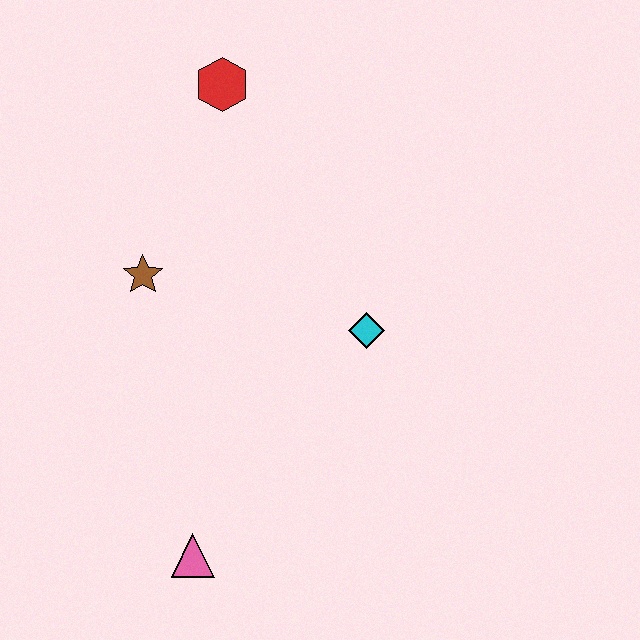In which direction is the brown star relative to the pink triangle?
The brown star is above the pink triangle.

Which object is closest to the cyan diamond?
The brown star is closest to the cyan diamond.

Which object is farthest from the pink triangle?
The red hexagon is farthest from the pink triangle.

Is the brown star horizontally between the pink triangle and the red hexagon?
No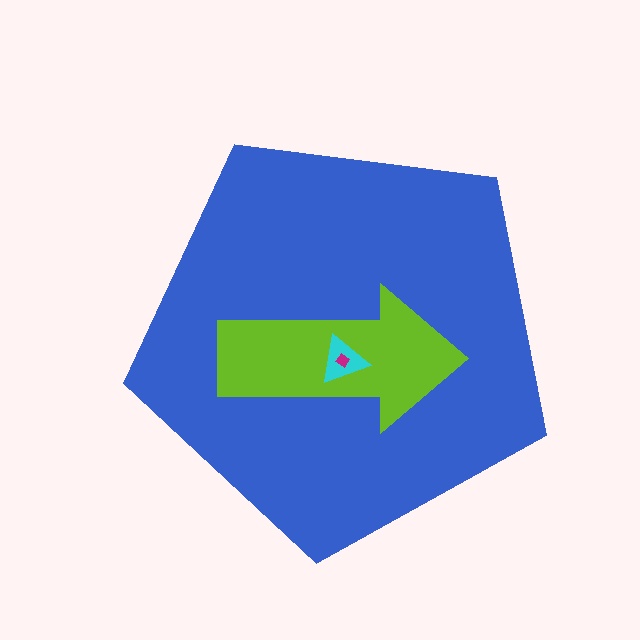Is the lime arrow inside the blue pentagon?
Yes.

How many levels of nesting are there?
4.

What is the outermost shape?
The blue pentagon.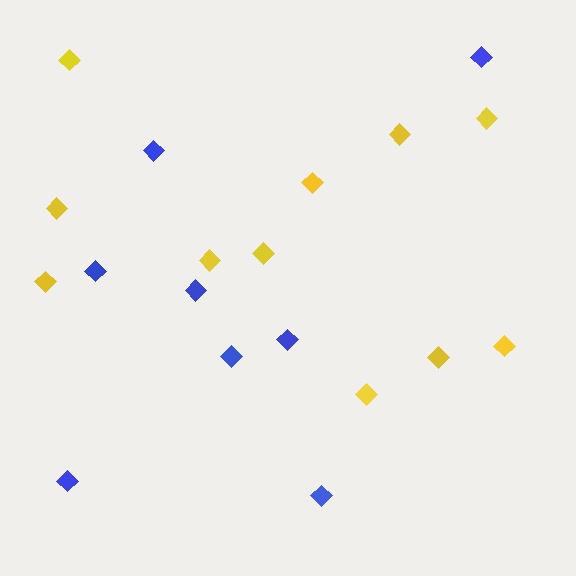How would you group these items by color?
There are 2 groups: one group of yellow diamonds (11) and one group of blue diamonds (8).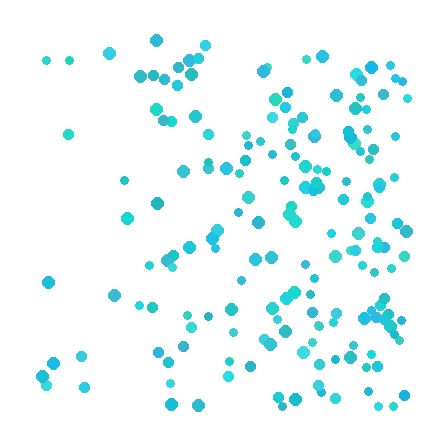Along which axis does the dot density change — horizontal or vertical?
Horizontal.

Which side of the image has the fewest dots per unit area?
The left.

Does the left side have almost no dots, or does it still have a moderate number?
Still a moderate number, just noticeably fewer than the right.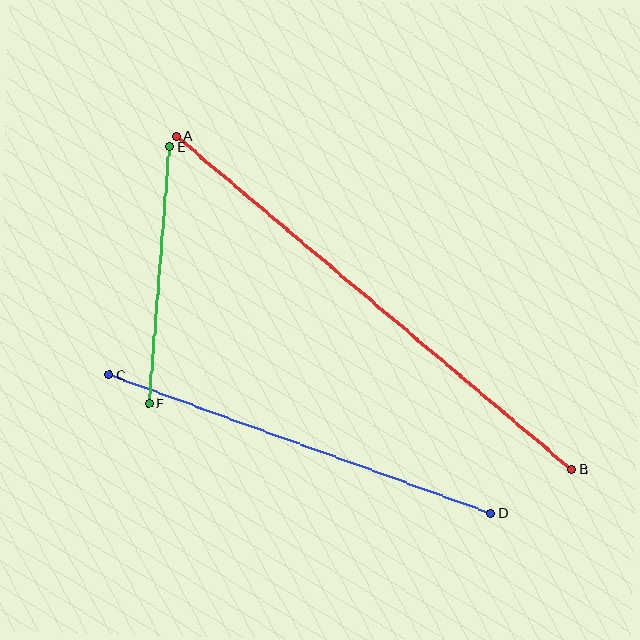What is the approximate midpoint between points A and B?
The midpoint is at approximately (374, 303) pixels.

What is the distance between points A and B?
The distance is approximately 517 pixels.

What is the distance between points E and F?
The distance is approximately 258 pixels.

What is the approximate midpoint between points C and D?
The midpoint is at approximately (300, 444) pixels.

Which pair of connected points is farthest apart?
Points A and B are farthest apart.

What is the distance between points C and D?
The distance is approximately 405 pixels.